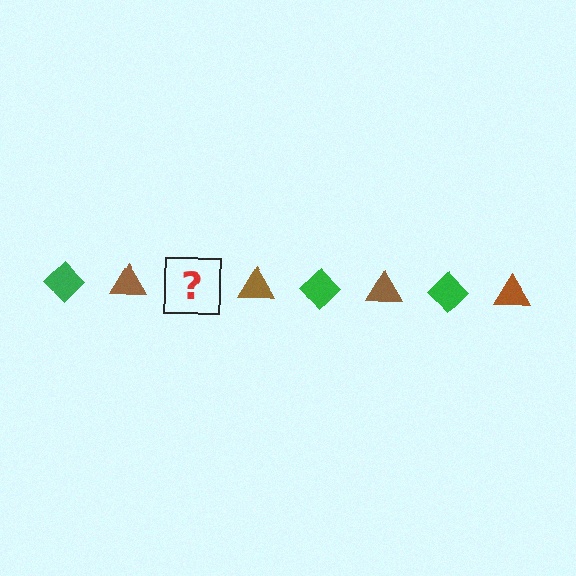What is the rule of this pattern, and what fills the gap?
The rule is that the pattern alternates between green diamond and brown triangle. The gap should be filled with a green diamond.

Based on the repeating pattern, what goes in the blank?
The blank should be a green diamond.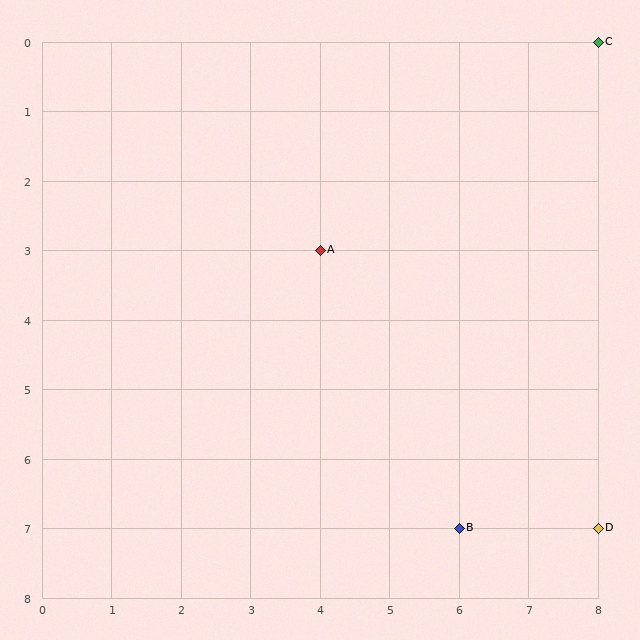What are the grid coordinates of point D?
Point D is at grid coordinates (8, 7).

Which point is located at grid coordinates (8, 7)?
Point D is at (8, 7).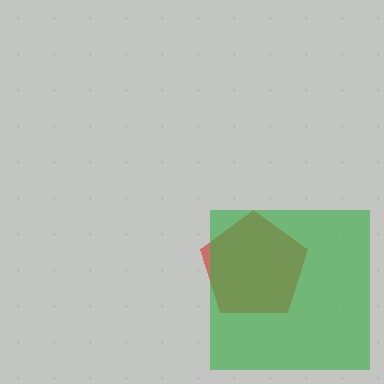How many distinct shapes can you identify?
There are 2 distinct shapes: a red pentagon, a green square.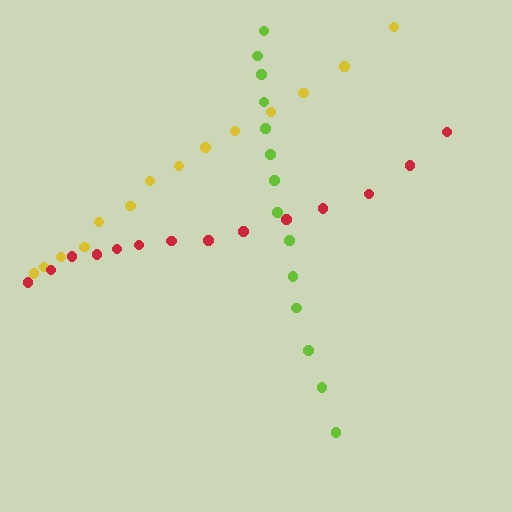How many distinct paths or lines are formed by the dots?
There are 3 distinct paths.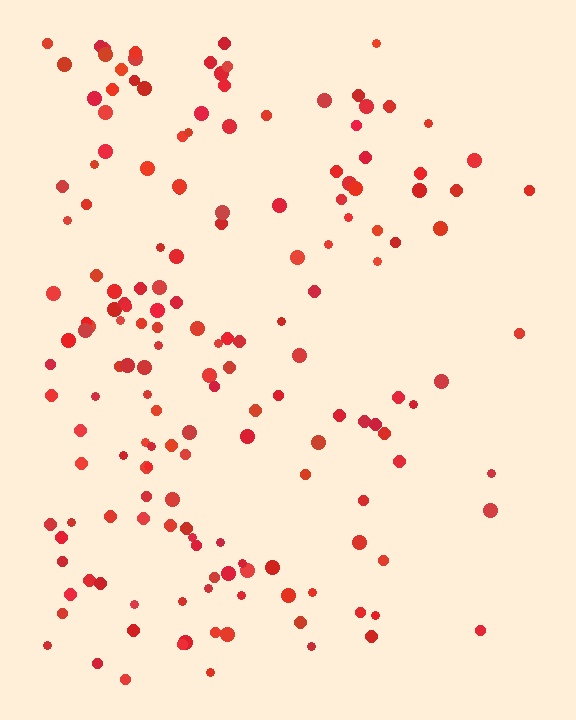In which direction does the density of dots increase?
From right to left, with the left side densest.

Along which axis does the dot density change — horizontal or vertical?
Horizontal.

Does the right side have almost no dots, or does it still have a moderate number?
Still a moderate number, just noticeably fewer than the left.